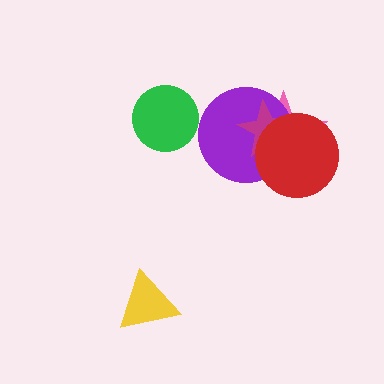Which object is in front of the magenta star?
The red circle is in front of the magenta star.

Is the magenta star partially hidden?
Yes, it is partially covered by another shape.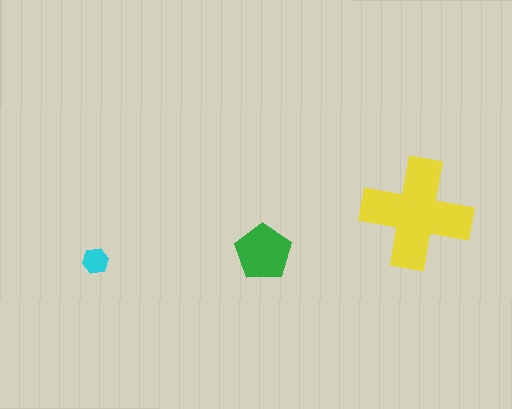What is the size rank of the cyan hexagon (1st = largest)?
3rd.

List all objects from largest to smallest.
The yellow cross, the green pentagon, the cyan hexagon.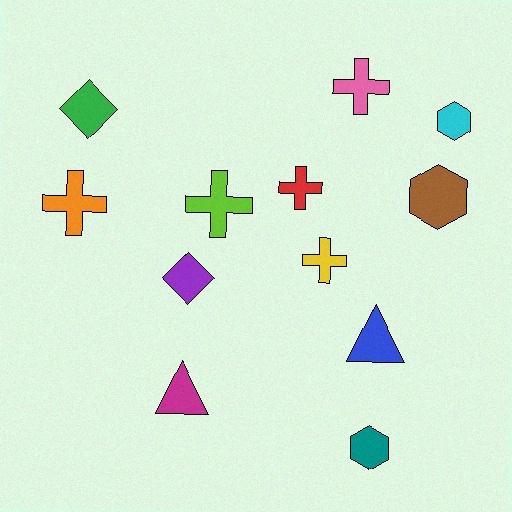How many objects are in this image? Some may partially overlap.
There are 12 objects.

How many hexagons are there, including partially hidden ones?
There are 3 hexagons.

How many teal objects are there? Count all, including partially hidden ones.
There is 1 teal object.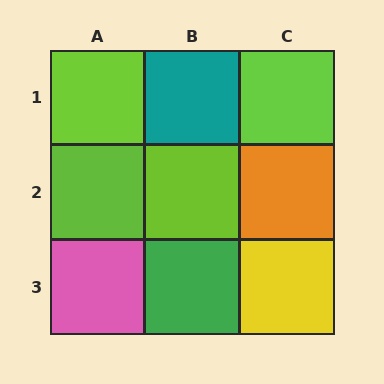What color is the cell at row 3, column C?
Yellow.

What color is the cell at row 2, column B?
Lime.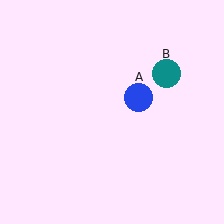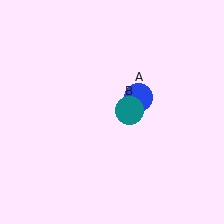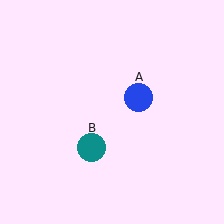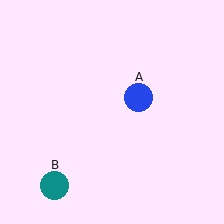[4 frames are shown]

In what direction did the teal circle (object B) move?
The teal circle (object B) moved down and to the left.